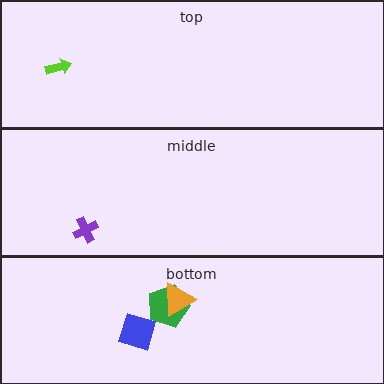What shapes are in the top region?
The lime arrow.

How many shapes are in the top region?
1.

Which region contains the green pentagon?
The bottom region.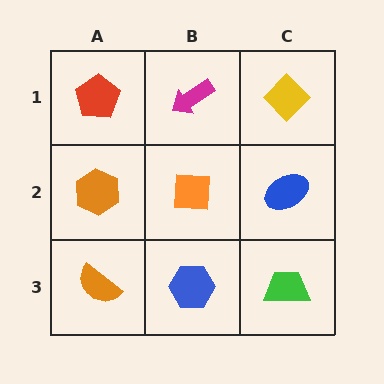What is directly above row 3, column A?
An orange hexagon.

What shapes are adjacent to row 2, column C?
A yellow diamond (row 1, column C), a green trapezoid (row 3, column C), an orange square (row 2, column B).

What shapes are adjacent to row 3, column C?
A blue ellipse (row 2, column C), a blue hexagon (row 3, column B).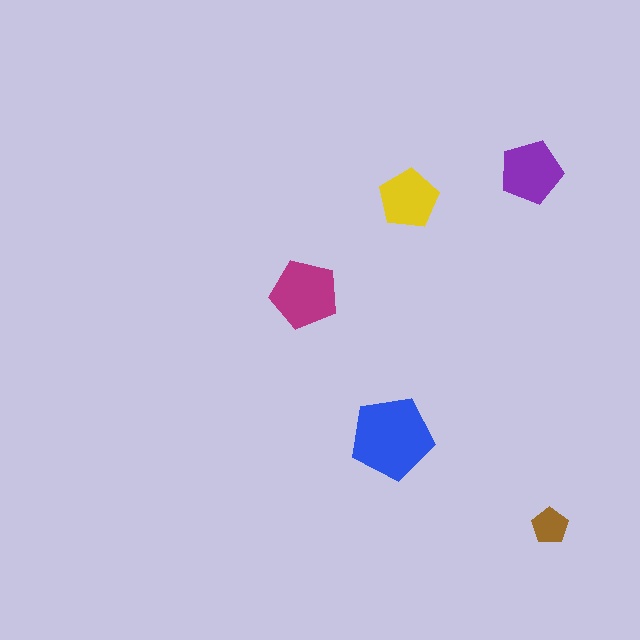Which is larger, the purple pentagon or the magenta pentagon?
The magenta one.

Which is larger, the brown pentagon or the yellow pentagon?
The yellow one.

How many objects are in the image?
There are 5 objects in the image.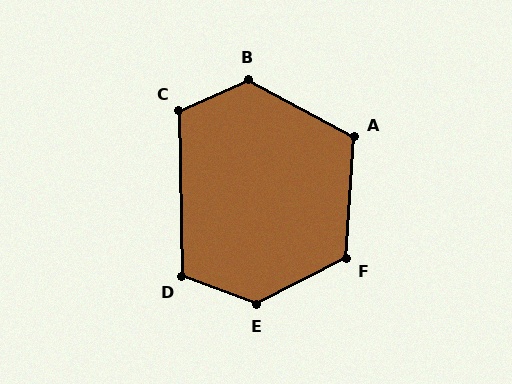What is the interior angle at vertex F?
Approximately 120 degrees (obtuse).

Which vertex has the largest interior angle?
E, at approximately 133 degrees.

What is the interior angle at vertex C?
Approximately 113 degrees (obtuse).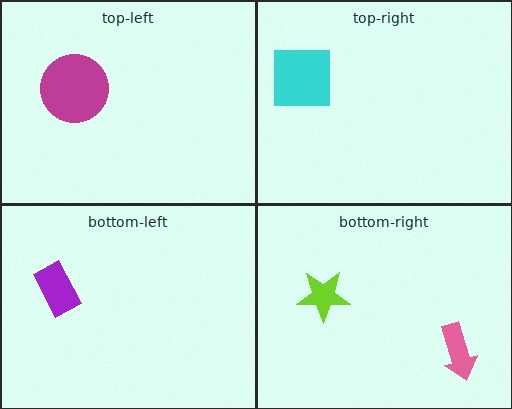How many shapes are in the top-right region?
1.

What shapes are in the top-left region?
The magenta circle.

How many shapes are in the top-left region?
1.